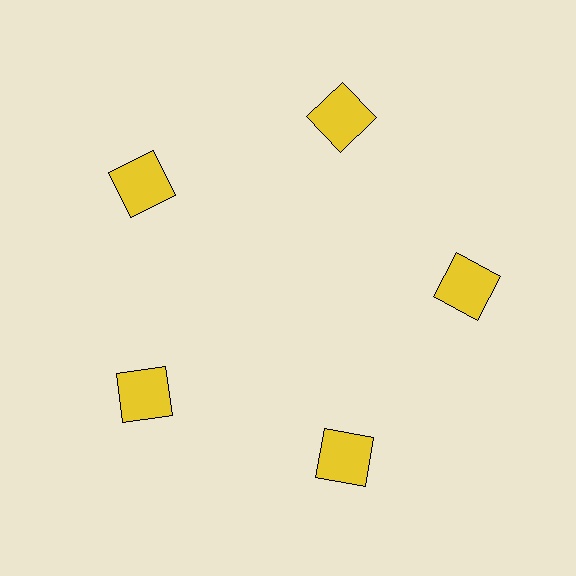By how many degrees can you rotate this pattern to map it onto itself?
The pattern maps onto itself every 72 degrees of rotation.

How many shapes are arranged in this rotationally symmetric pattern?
There are 5 shapes, arranged in 5 groups of 1.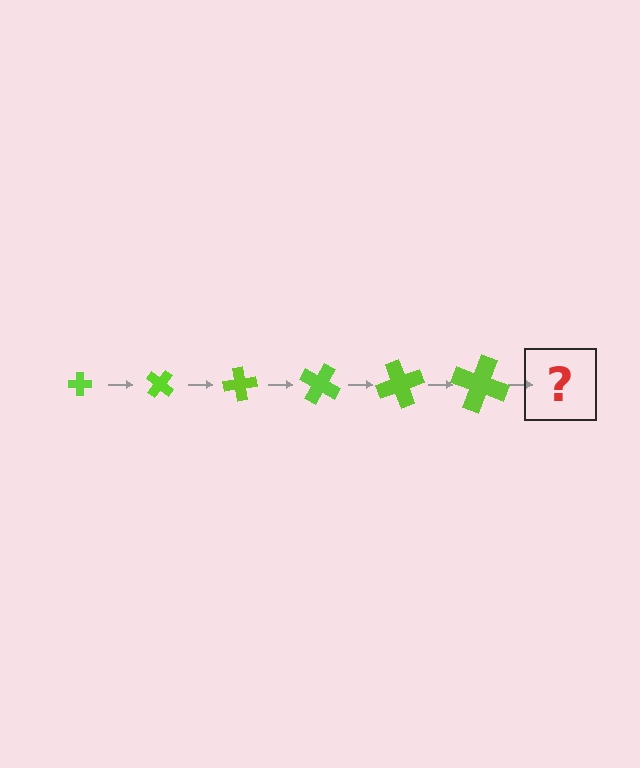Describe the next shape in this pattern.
It should be a cross, larger than the previous one and rotated 240 degrees from the start.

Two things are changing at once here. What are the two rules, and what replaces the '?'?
The two rules are that the cross grows larger each step and it rotates 40 degrees each step. The '?' should be a cross, larger than the previous one and rotated 240 degrees from the start.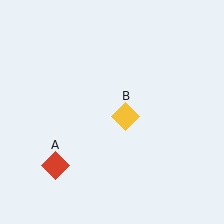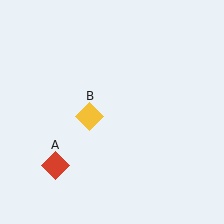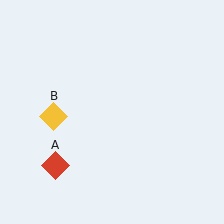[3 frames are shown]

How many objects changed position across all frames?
1 object changed position: yellow diamond (object B).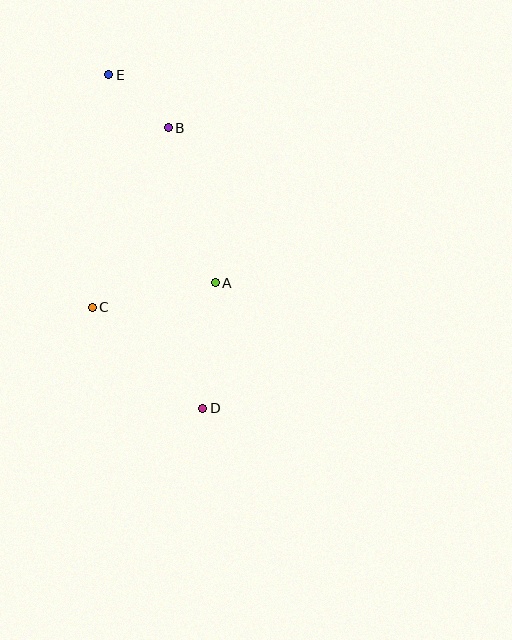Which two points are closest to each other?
Points B and E are closest to each other.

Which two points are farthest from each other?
Points D and E are farthest from each other.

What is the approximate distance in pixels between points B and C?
The distance between B and C is approximately 195 pixels.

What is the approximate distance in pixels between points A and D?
The distance between A and D is approximately 126 pixels.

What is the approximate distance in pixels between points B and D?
The distance between B and D is approximately 283 pixels.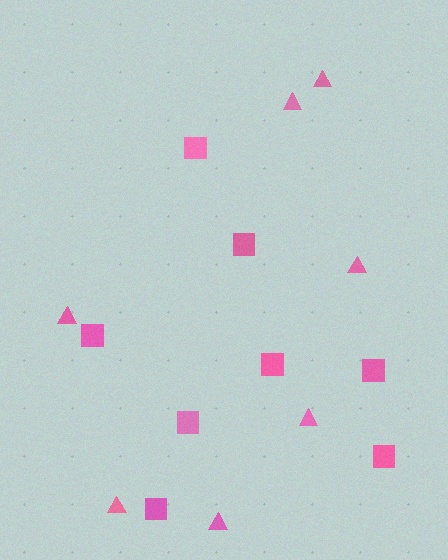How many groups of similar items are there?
There are 2 groups: one group of triangles (7) and one group of squares (8).